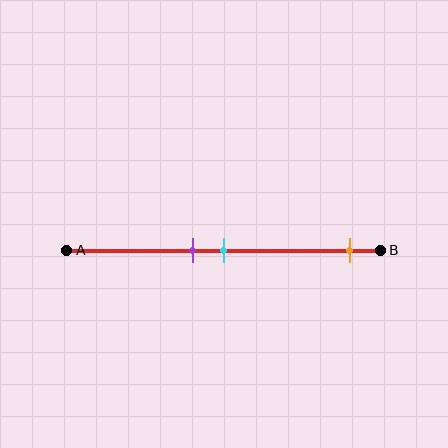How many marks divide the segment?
There are 3 marks dividing the segment.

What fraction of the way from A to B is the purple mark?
The purple mark is approximately 40% (0.4) of the way from A to B.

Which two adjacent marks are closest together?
The purple and cyan marks are the closest adjacent pair.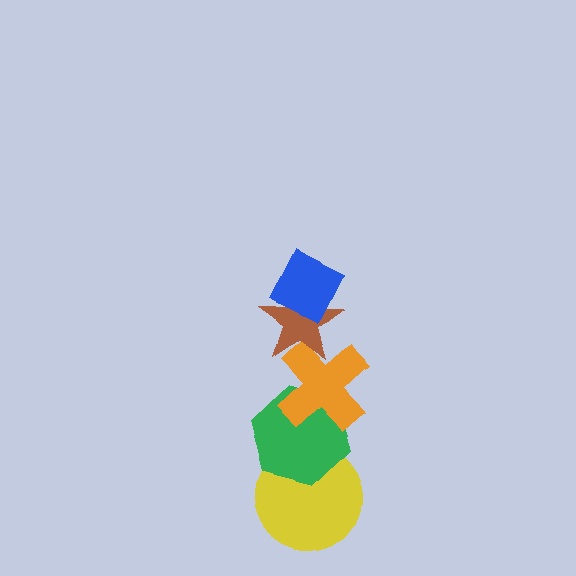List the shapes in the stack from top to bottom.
From top to bottom: the blue diamond, the brown star, the orange cross, the green hexagon, the yellow circle.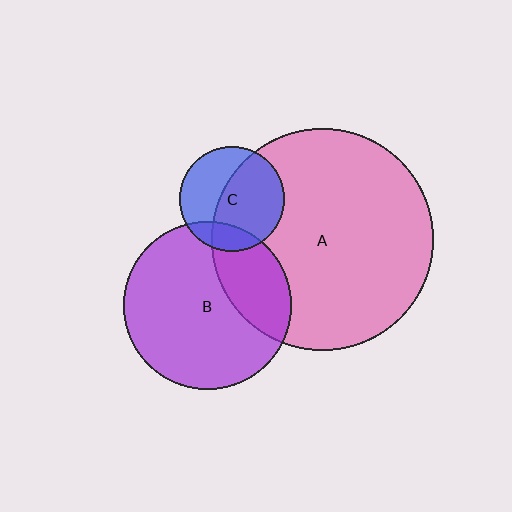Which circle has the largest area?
Circle A (pink).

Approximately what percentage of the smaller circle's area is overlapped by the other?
Approximately 25%.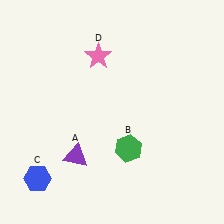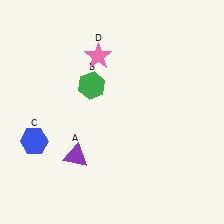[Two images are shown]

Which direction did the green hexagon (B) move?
The green hexagon (B) moved up.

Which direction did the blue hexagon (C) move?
The blue hexagon (C) moved up.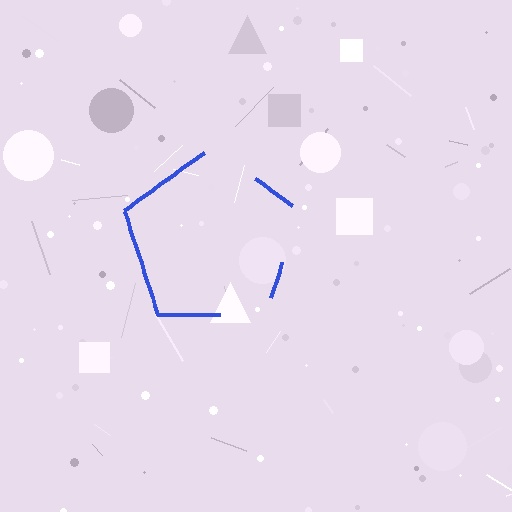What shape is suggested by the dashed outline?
The dashed outline suggests a pentagon.